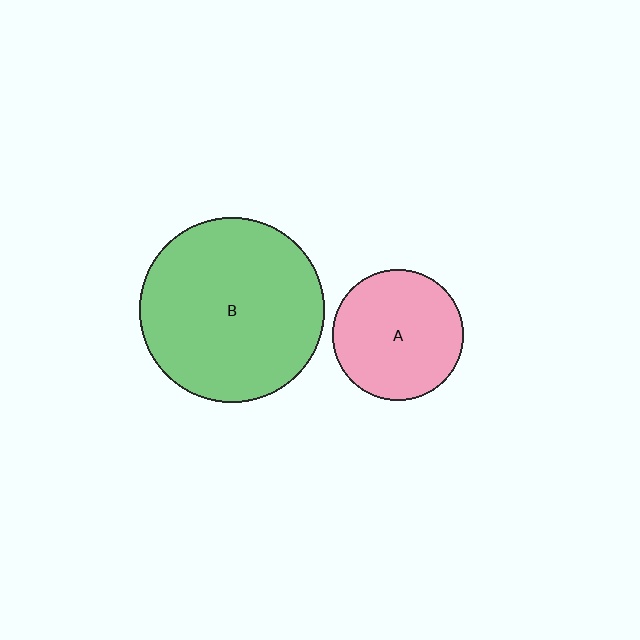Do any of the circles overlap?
No, none of the circles overlap.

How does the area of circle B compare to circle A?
Approximately 2.0 times.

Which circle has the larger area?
Circle B (green).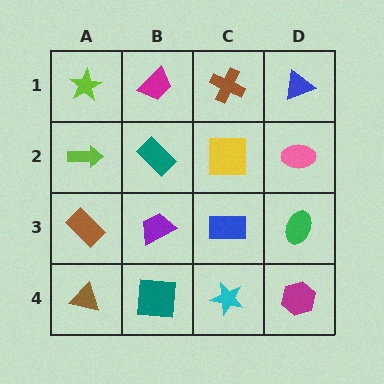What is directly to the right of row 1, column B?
A brown cross.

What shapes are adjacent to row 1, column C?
A yellow square (row 2, column C), a magenta trapezoid (row 1, column B), a blue triangle (row 1, column D).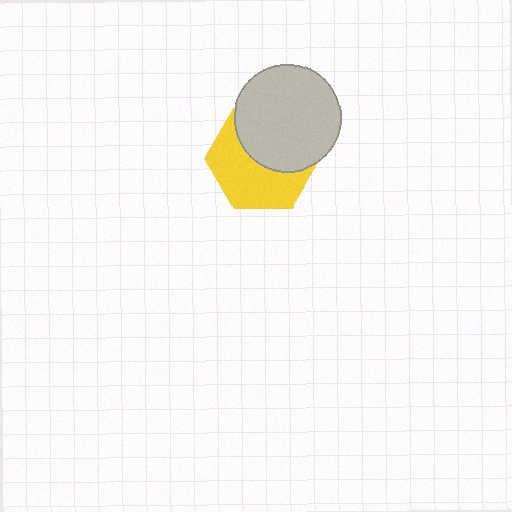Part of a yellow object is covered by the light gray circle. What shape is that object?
It is a hexagon.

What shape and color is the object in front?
The object in front is a light gray circle.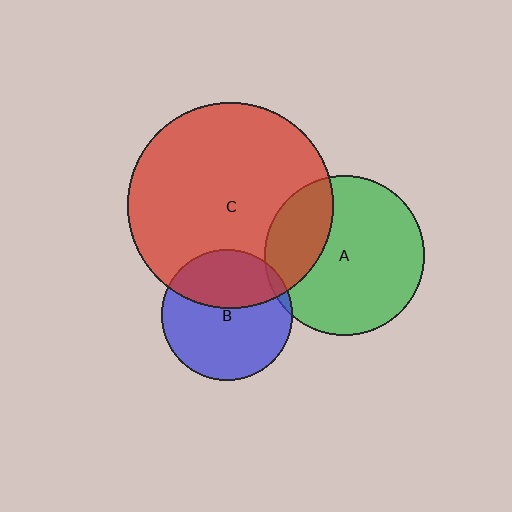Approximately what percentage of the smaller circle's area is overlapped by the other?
Approximately 5%.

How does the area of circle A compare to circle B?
Approximately 1.5 times.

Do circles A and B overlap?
Yes.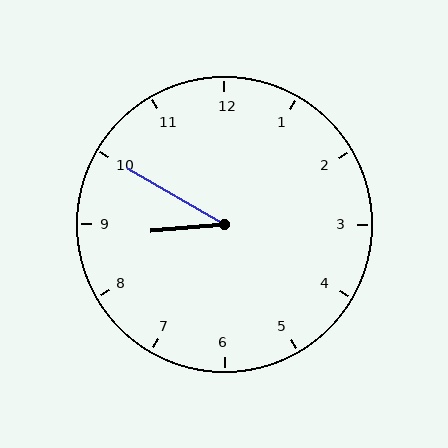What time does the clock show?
8:50.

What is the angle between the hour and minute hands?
Approximately 35 degrees.